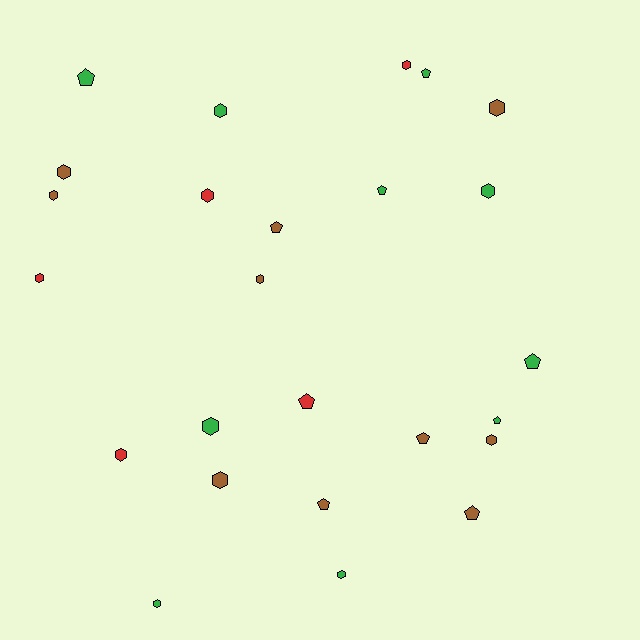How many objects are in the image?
There are 25 objects.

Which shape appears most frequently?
Hexagon, with 15 objects.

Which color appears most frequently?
Brown, with 10 objects.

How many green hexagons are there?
There are 5 green hexagons.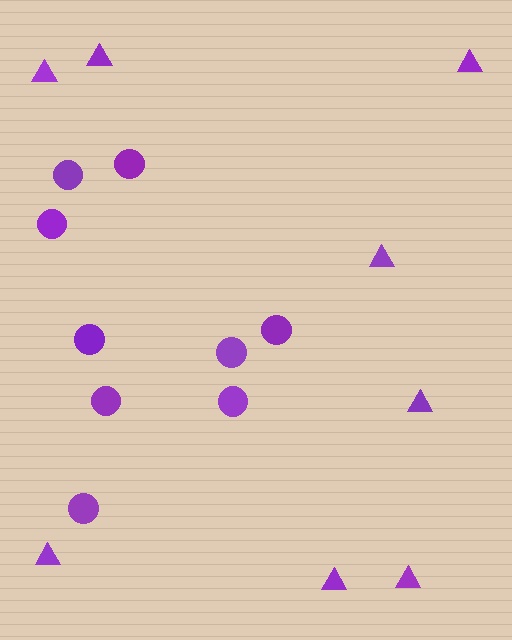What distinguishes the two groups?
There are 2 groups: one group of triangles (8) and one group of circles (9).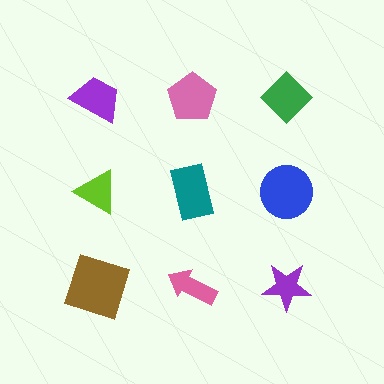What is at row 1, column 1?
A purple trapezoid.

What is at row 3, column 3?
A purple star.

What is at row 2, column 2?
A teal rectangle.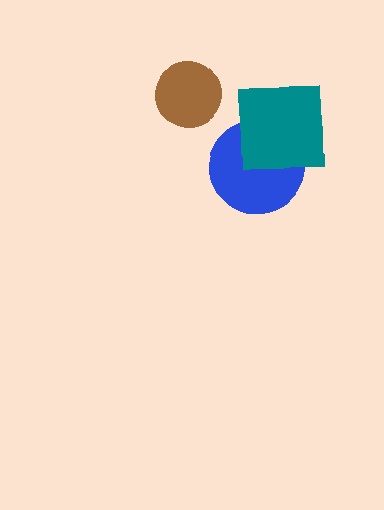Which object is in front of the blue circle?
The teal square is in front of the blue circle.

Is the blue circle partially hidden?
Yes, it is partially covered by another shape.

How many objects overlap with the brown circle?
0 objects overlap with the brown circle.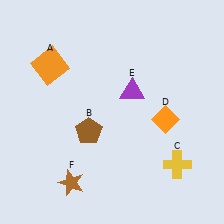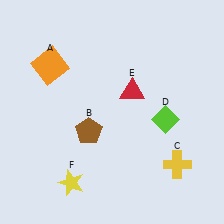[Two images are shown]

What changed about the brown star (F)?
In Image 1, F is brown. In Image 2, it changed to yellow.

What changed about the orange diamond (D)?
In Image 1, D is orange. In Image 2, it changed to lime.